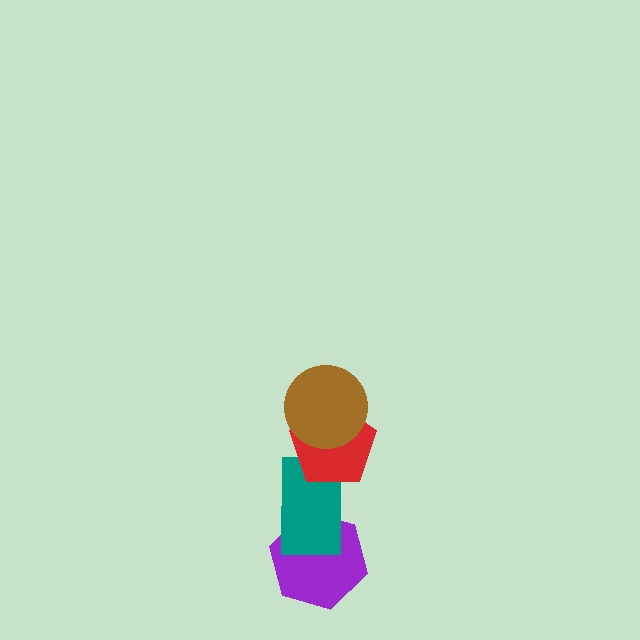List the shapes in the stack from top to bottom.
From top to bottom: the brown circle, the red pentagon, the teal rectangle, the purple hexagon.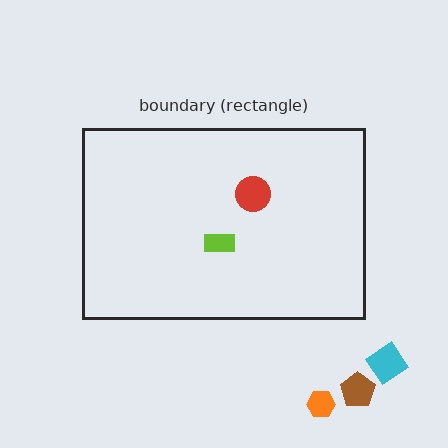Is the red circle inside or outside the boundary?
Inside.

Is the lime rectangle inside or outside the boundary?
Inside.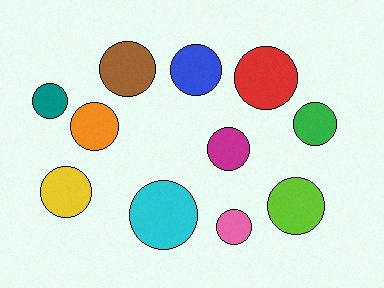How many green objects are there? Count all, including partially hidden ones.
There is 1 green object.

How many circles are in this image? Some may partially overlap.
There are 11 circles.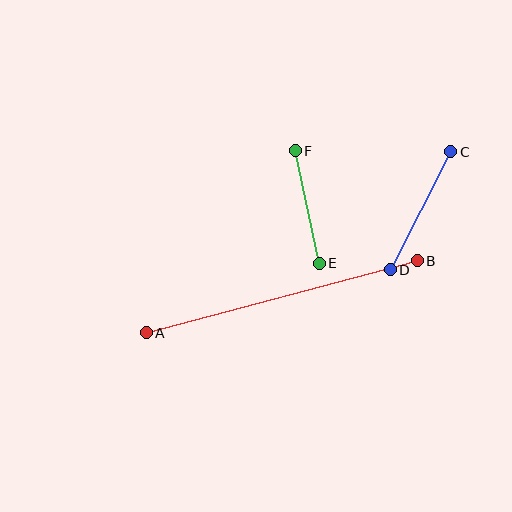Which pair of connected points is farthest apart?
Points A and B are farthest apart.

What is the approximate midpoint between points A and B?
The midpoint is at approximately (282, 297) pixels.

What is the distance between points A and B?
The distance is approximately 280 pixels.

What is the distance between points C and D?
The distance is approximately 133 pixels.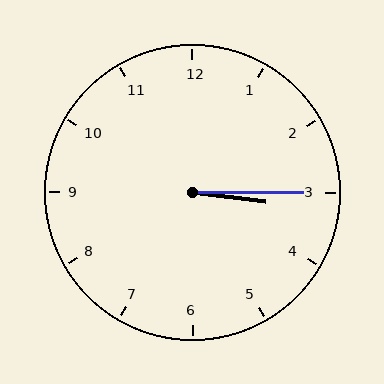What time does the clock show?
3:15.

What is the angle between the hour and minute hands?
Approximately 8 degrees.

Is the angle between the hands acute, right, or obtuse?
It is acute.